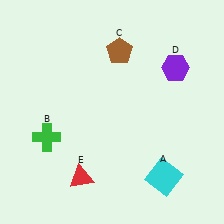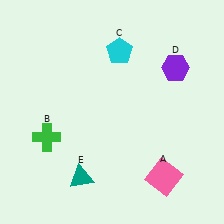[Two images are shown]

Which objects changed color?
A changed from cyan to pink. C changed from brown to cyan. E changed from red to teal.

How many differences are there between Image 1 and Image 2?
There are 3 differences between the two images.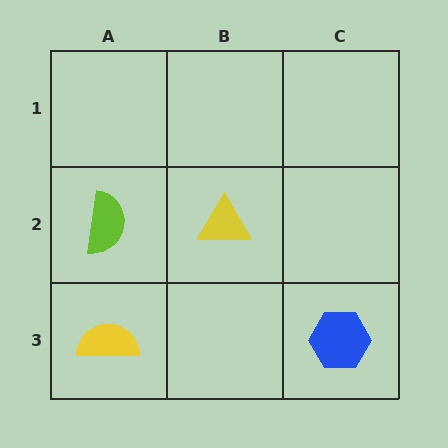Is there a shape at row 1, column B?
No, that cell is empty.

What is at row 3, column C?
A blue hexagon.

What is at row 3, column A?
A yellow semicircle.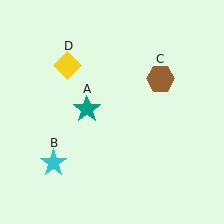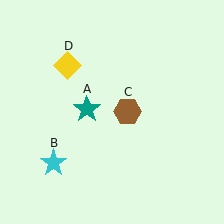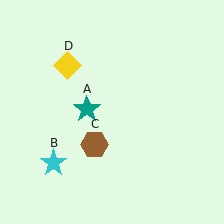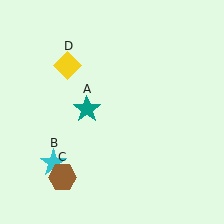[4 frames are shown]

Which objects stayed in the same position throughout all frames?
Teal star (object A) and cyan star (object B) and yellow diamond (object D) remained stationary.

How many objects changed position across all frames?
1 object changed position: brown hexagon (object C).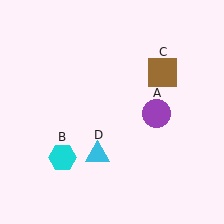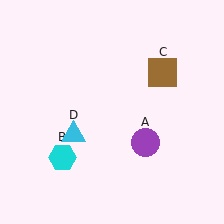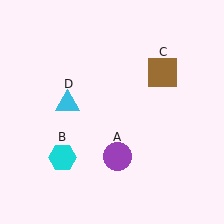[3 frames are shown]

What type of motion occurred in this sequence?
The purple circle (object A), cyan triangle (object D) rotated clockwise around the center of the scene.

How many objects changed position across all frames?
2 objects changed position: purple circle (object A), cyan triangle (object D).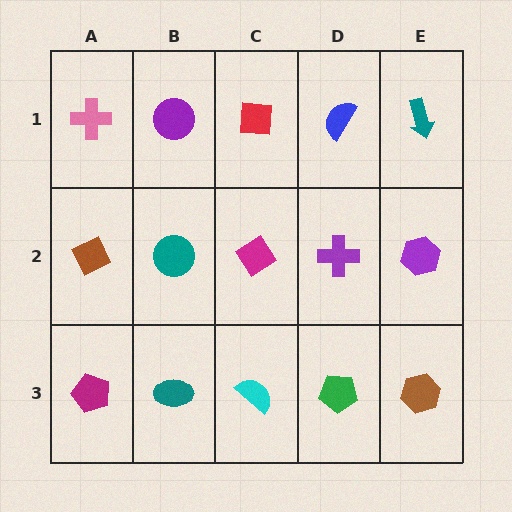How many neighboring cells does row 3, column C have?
3.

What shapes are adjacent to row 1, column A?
A brown diamond (row 2, column A), a purple circle (row 1, column B).